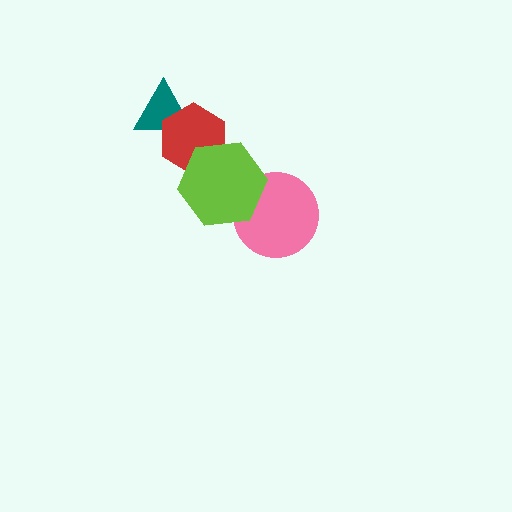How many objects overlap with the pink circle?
1 object overlaps with the pink circle.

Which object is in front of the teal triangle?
The red hexagon is in front of the teal triangle.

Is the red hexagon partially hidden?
Yes, it is partially covered by another shape.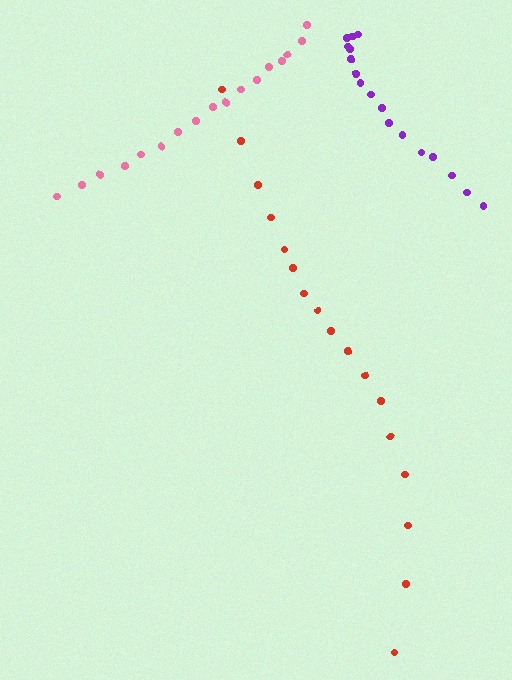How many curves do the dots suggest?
There are 3 distinct paths.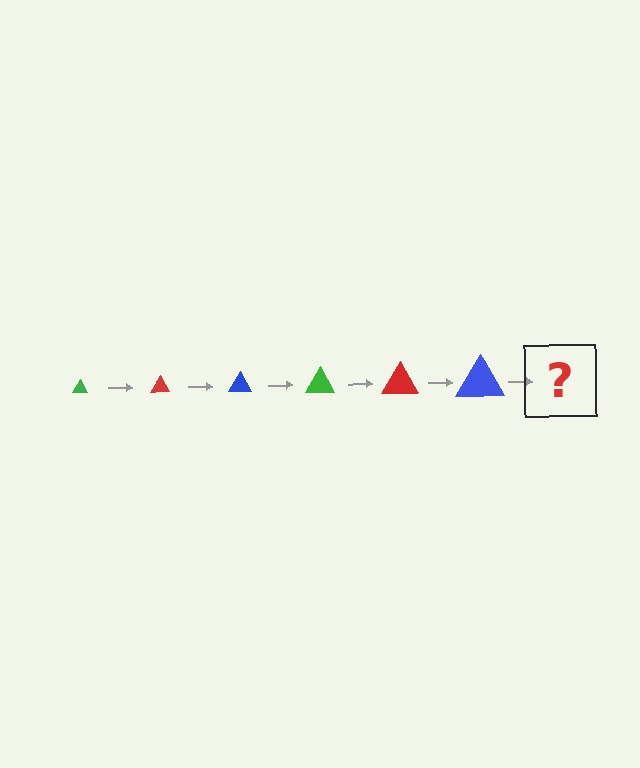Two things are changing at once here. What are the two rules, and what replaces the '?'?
The two rules are that the triangle grows larger each step and the color cycles through green, red, and blue. The '?' should be a green triangle, larger than the previous one.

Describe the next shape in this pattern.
It should be a green triangle, larger than the previous one.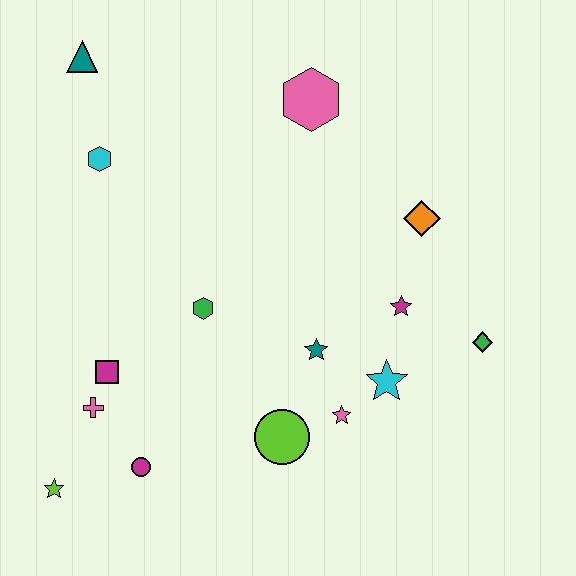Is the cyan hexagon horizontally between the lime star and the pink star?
Yes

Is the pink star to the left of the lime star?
No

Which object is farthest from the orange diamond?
The lime star is farthest from the orange diamond.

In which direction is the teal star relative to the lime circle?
The teal star is above the lime circle.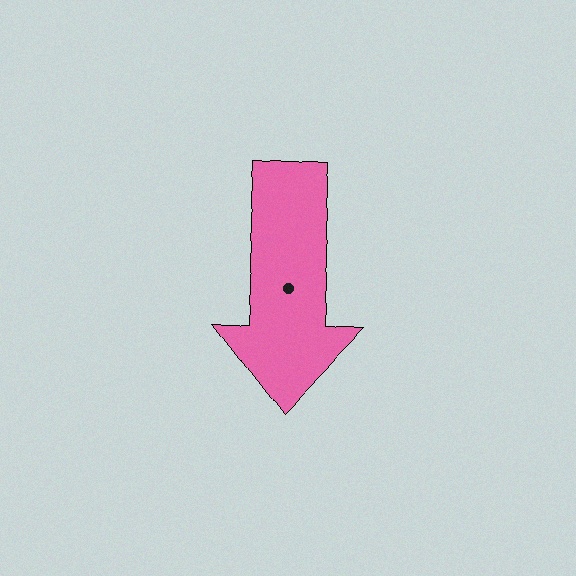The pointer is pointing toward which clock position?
Roughly 6 o'clock.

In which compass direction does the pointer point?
South.